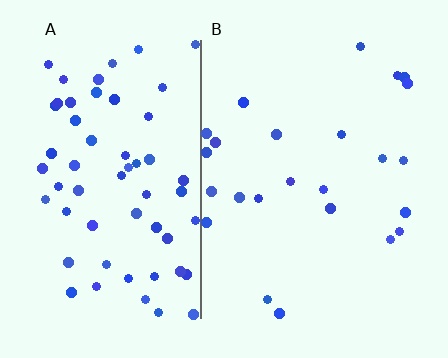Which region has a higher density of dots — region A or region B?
A (the left).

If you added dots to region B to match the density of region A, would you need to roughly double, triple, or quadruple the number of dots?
Approximately double.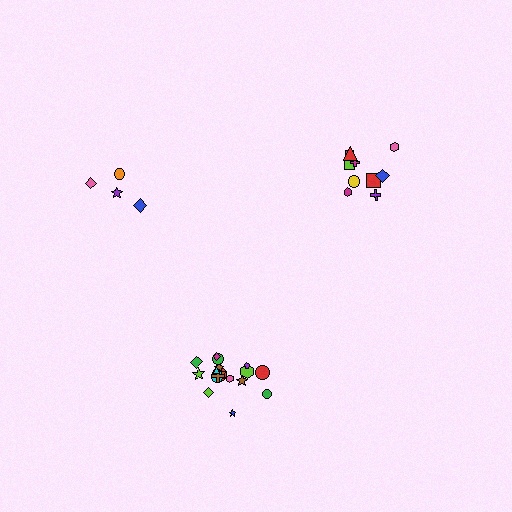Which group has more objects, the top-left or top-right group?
The top-right group.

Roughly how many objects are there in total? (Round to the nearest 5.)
Roughly 30 objects in total.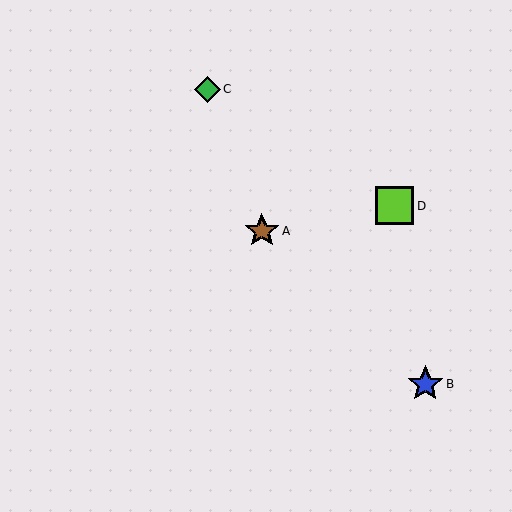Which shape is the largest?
The lime square (labeled D) is the largest.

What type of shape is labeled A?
Shape A is a brown star.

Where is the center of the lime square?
The center of the lime square is at (395, 206).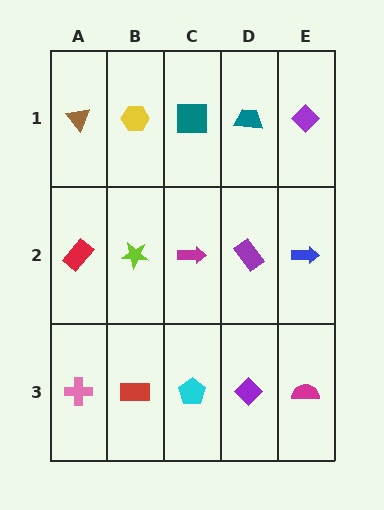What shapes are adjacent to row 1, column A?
A red rectangle (row 2, column A), a yellow hexagon (row 1, column B).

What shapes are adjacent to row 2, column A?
A brown triangle (row 1, column A), a pink cross (row 3, column A), a lime star (row 2, column B).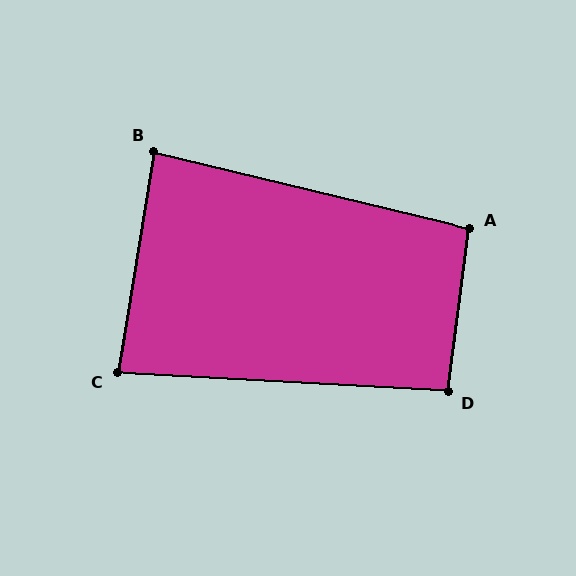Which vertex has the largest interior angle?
A, at approximately 96 degrees.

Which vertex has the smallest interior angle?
C, at approximately 84 degrees.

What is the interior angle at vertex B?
Approximately 86 degrees (approximately right).